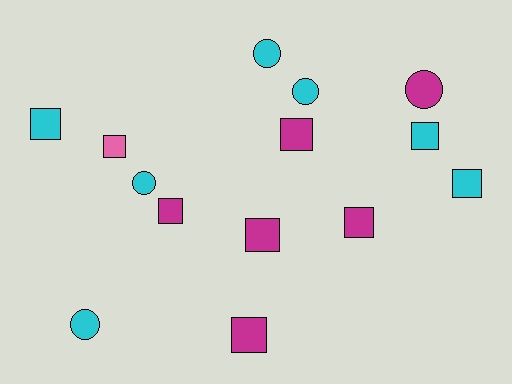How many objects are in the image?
There are 14 objects.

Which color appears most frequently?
Cyan, with 7 objects.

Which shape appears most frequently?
Square, with 9 objects.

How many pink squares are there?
There is 1 pink square.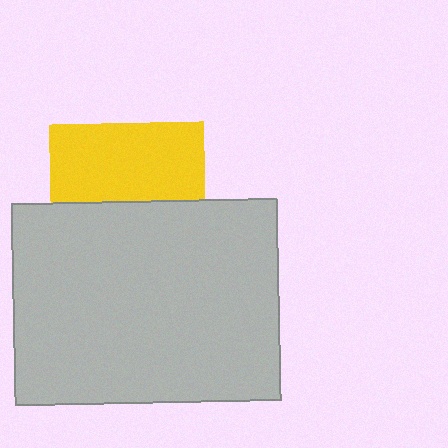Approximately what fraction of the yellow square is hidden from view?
Roughly 49% of the yellow square is hidden behind the light gray rectangle.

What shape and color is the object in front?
The object in front is a light gray rectangle.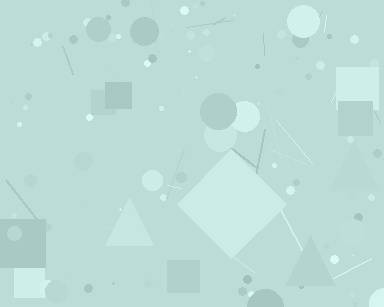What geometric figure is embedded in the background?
A diamond is embedded in the background.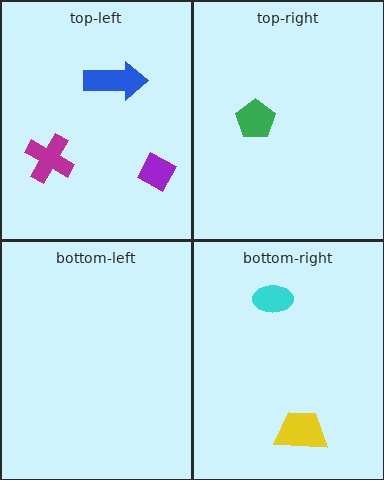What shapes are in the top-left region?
The magenta cross, the blue arrow, the purple diamond.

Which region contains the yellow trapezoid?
The bottom-right region.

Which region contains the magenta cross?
The top-left region.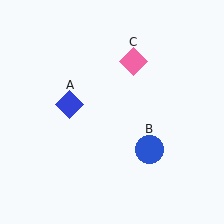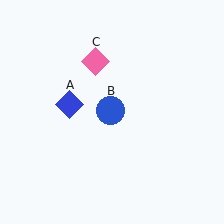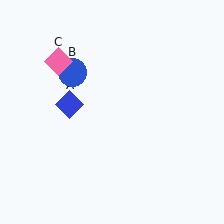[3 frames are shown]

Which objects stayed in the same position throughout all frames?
Blue diamond (object A) remained stationary.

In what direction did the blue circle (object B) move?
The blue circle (object B) moved up and to the left.